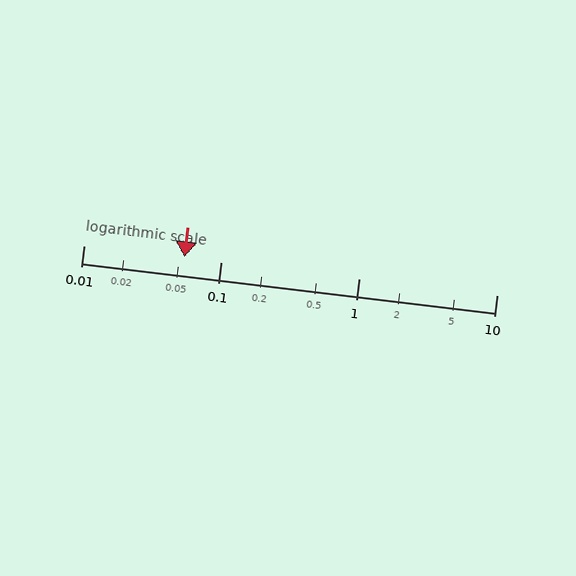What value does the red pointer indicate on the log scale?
The pointer indicates approximately 0.054.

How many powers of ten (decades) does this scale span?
The scale spans 3 decades, from 0.01 to 10.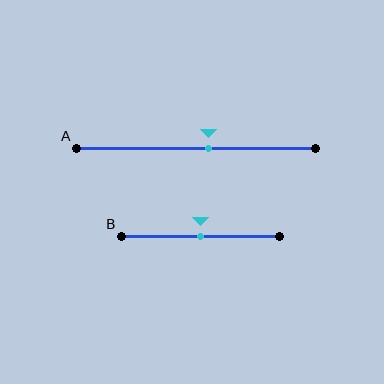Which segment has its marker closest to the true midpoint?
Segment B has its marker closest to the true midpoint.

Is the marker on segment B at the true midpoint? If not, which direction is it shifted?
Yes, the marker on segment B is at the true midpoint.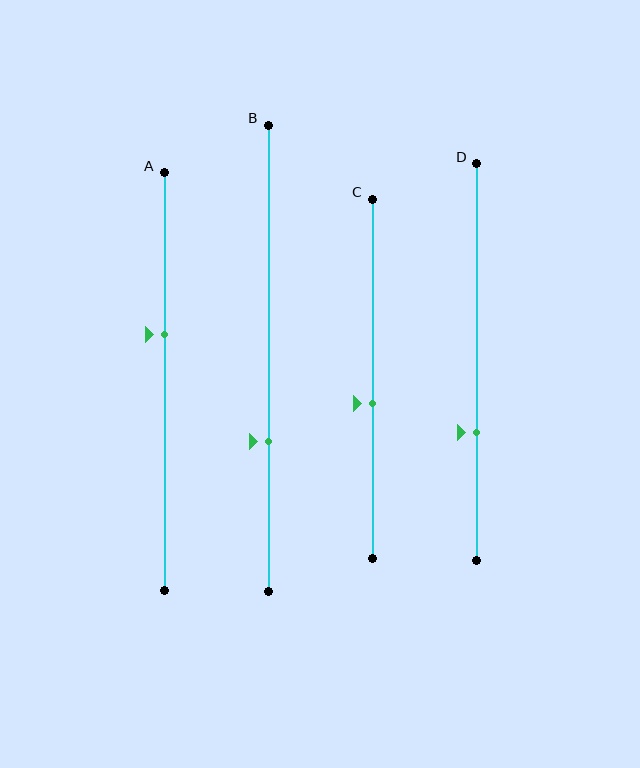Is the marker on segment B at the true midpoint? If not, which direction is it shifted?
No, the marker on segment B is shifted downward by about 18% of the segment length.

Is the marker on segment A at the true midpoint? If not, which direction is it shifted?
No, the marker on segment A is shifted upward by about 11% of the segment length.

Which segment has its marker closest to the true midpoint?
Segment C has its marker closest to the true midpoint.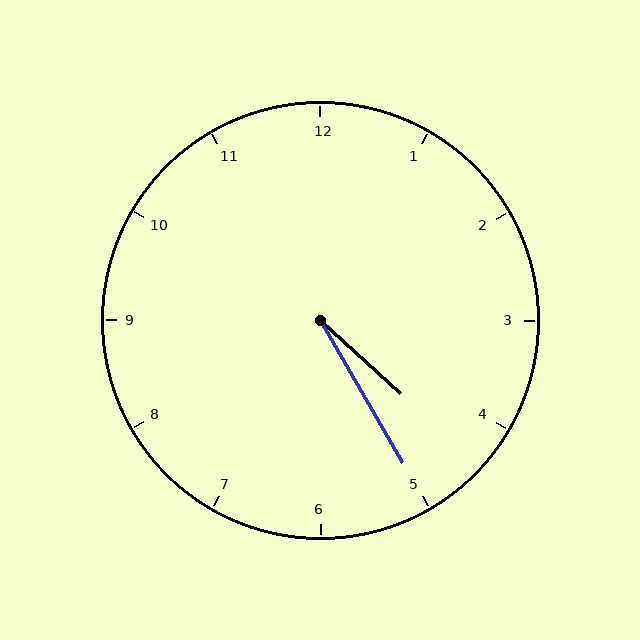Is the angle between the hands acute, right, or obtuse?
It is acute.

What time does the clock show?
4:25.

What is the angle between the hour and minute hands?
Approximately 18 degrees.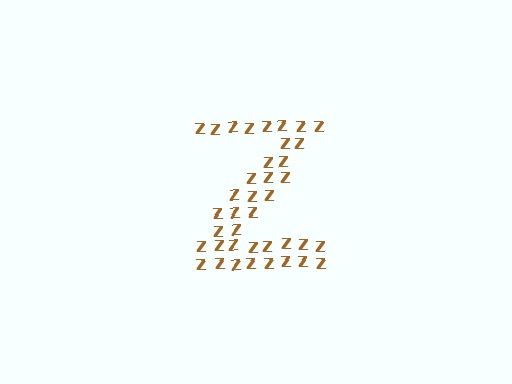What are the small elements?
The small elements are letter Z's.